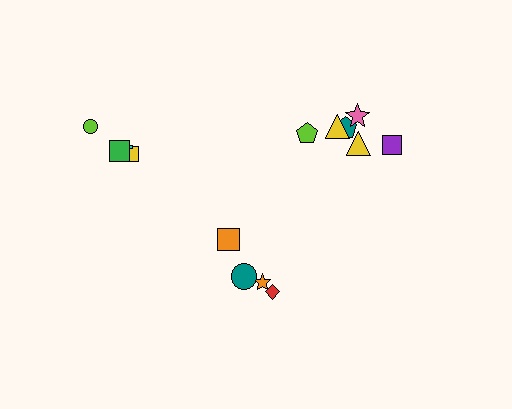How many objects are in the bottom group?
There are 4 objects.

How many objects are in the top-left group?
There are 4 objects.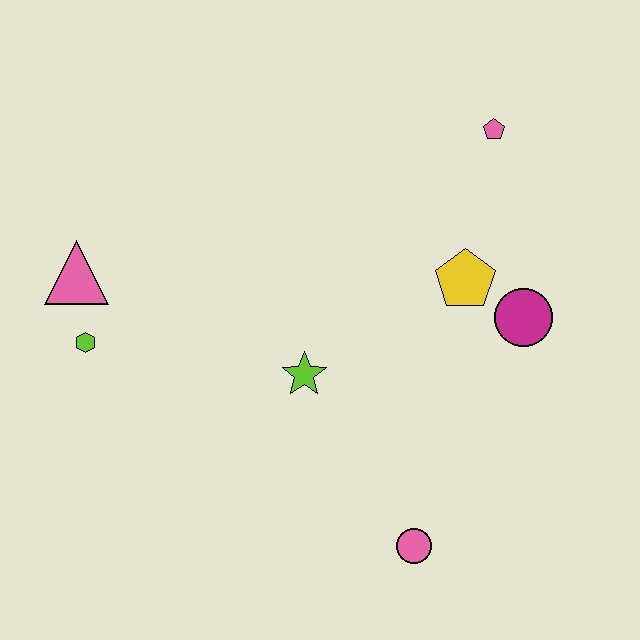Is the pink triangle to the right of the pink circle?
No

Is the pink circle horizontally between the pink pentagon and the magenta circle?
No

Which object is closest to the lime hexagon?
The pink triangle is closest to the lime hexagon.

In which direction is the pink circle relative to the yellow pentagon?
The pink circle is below the yellow pentagon.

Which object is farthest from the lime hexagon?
The pink pentagon is farthest from the lime hexagon.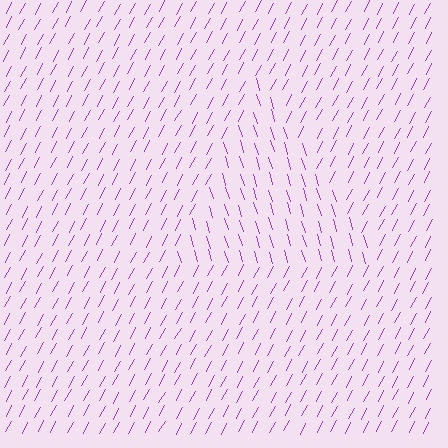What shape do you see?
I see a triangle.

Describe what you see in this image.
The image is filled with small purple line segments. A triangle region in the image has lines oriented differently from the surrounding lines, creating a visible texture boundary.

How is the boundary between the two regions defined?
The boundary is defined purely by a change in line orientation (approximately 45 degrees difference). All lines are the same color and thickness.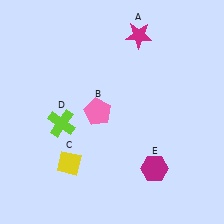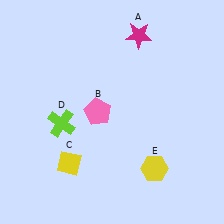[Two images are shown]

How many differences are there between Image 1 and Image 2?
There is 1 difference between the two images.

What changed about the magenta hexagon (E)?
In Image 1, E is magenta. In Image 2, it changed to yellow.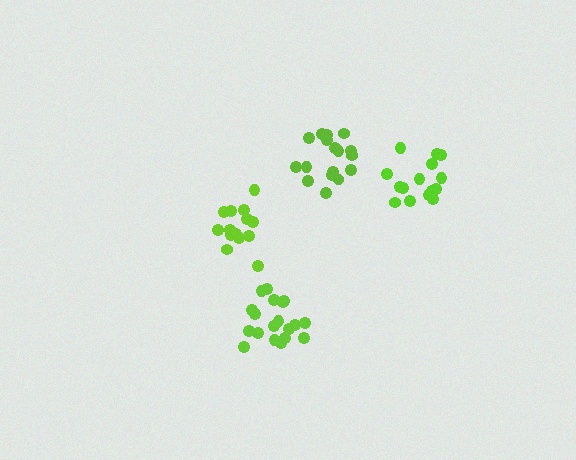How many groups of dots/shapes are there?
There are 4 groups.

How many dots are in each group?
Group 1: 15 dots, Group 2: 15 dots, Group 3: 19 dots, Group 4: 18 dots (67 total).